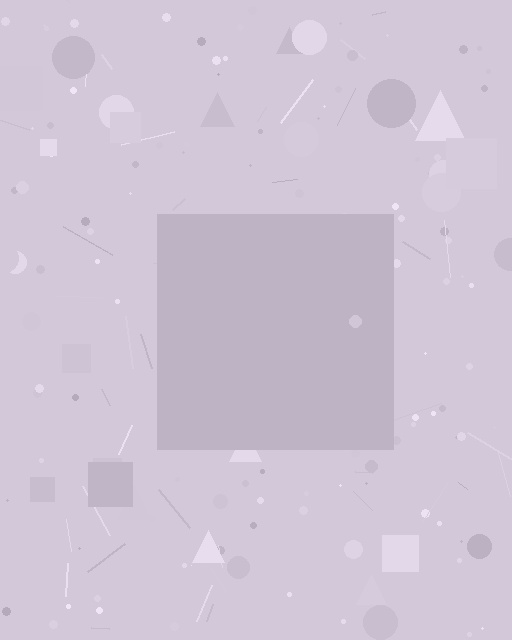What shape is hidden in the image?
A square is hidden in the image.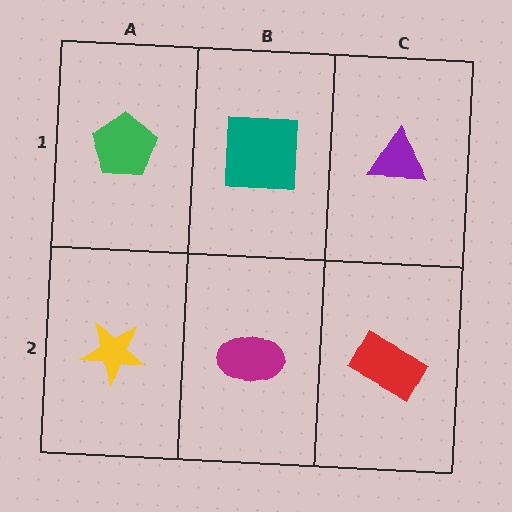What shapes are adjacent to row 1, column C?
A red rectangle (row 2, column C), a teal square (row 1, column B).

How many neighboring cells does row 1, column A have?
2.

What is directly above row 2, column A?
A green pentagon.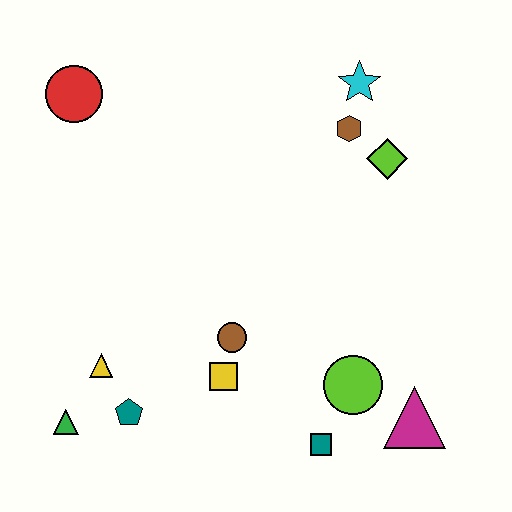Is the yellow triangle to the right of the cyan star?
No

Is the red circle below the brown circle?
No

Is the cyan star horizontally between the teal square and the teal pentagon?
No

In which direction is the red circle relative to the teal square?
The red circle is above the teal square.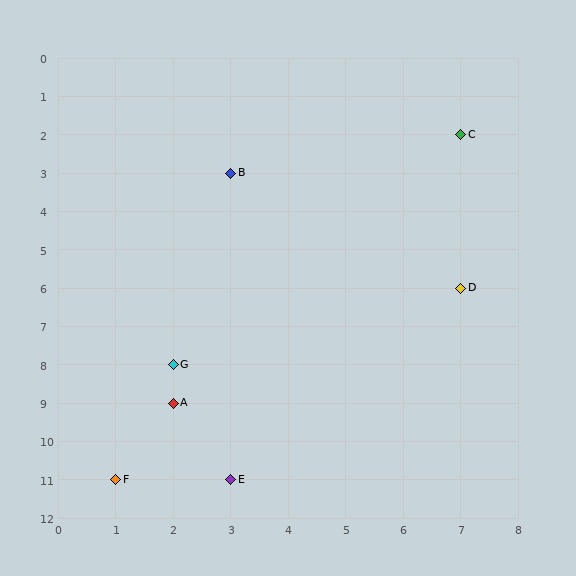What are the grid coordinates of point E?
Point E is at grid coordinates (3, 11).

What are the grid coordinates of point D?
Point D is at grid coordinates (7, 6).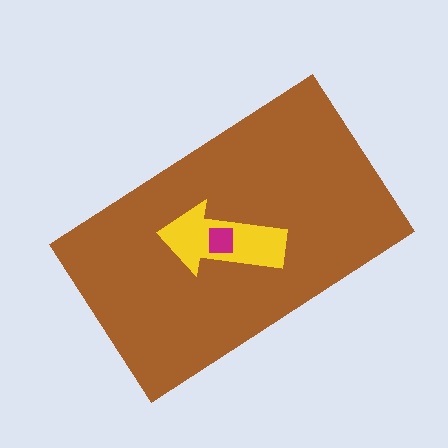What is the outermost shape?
The brown rectangle.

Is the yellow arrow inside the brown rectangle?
Yes.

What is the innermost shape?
The magenta square.